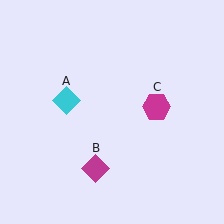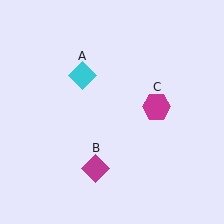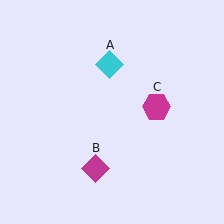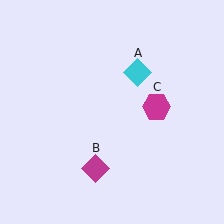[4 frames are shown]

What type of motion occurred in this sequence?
The cyan diamond (object A) rotated clockwise around the center of the scene.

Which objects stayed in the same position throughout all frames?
Magenta diamond (object B) and magenta hexagon (object C) remained stationary.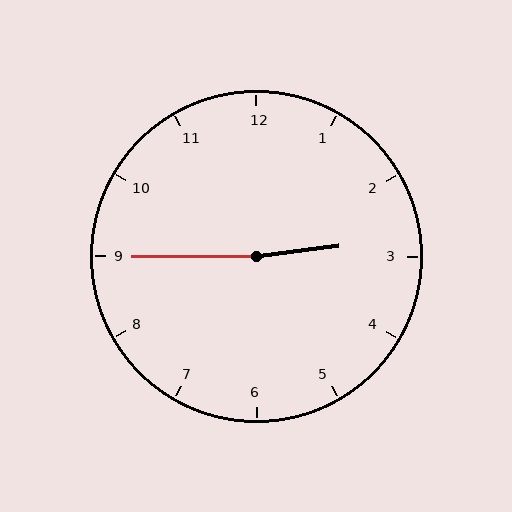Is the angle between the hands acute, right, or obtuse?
It is obtuse.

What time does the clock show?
2:45.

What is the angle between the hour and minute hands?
Approximately 172 degrees.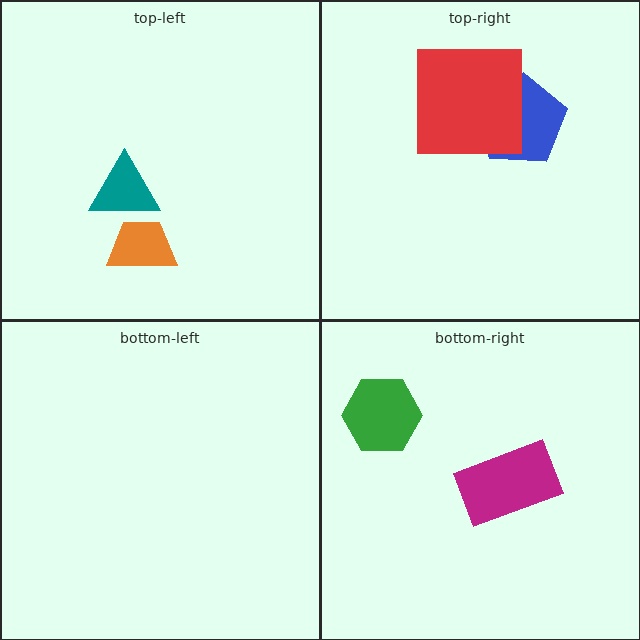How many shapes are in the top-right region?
2.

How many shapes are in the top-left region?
2.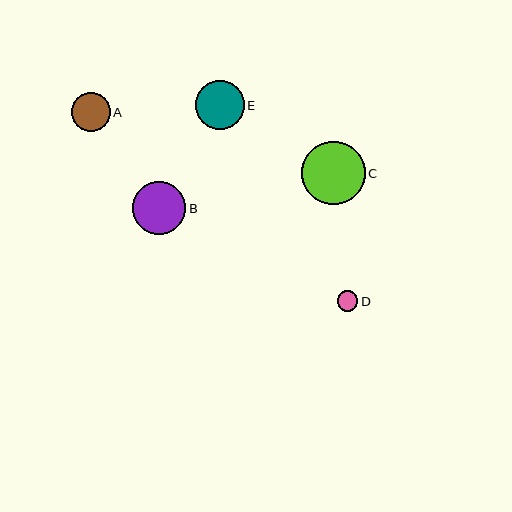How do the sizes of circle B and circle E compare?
Circle B and circle E are approximately the same size.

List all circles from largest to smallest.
From largest to smallest: C, B, E, A, D.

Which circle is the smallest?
Circle D is the smallest with a size of approximately 20 pixels.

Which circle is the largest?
Circle C is the largest with a size of approximately 64 pixels.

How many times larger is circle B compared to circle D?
Circle B is approximately 2.6 times the size of circle D.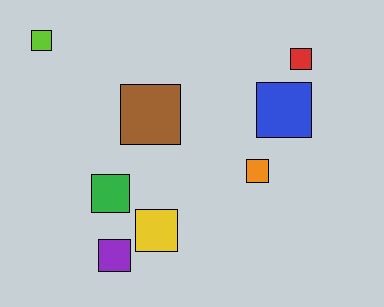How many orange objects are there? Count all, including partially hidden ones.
There is 1 orange object.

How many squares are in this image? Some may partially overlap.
There are 8 squares.